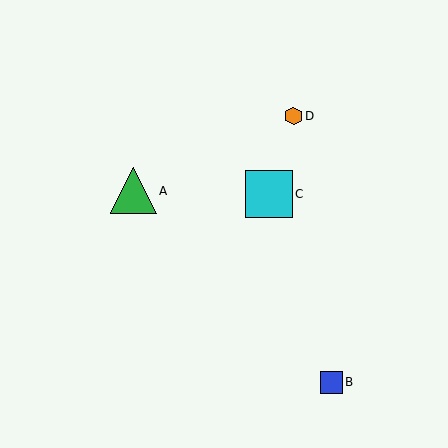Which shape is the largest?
The cyan square (labeled C) is the largest.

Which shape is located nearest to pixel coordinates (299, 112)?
The orange hexagon (labeled D) at (293, 116) is nearest to that location.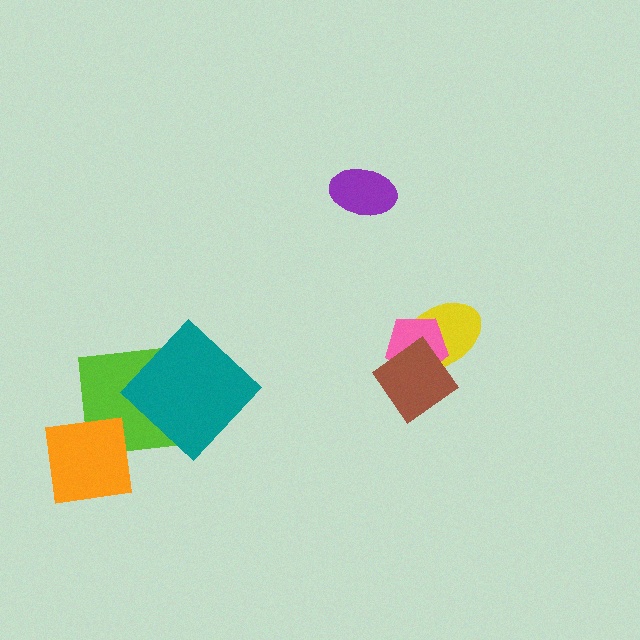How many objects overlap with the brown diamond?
2 objects overlap with the brown diamond.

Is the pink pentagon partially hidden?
Yes, it is partially covered by another shape.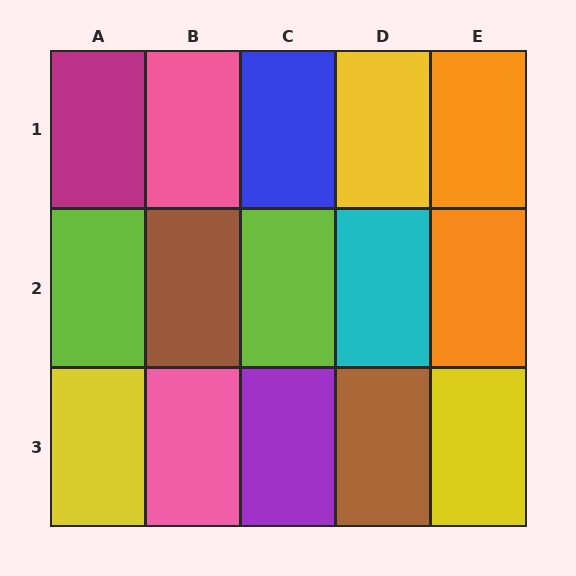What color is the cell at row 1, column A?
Magenta.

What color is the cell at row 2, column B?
Brown.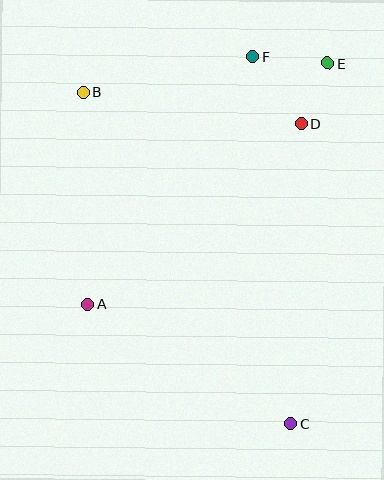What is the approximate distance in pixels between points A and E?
The distance between A and E is approximately 340 pixels.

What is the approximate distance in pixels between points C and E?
The distance between C and E is approximately 362 pixels.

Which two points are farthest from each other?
Points B and C are farthest from each other.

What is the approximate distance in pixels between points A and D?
The distance between A and D is approximately 279 pixels.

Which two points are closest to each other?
Points D and E are closest to each other.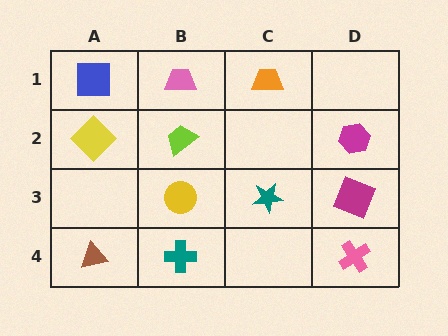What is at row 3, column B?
A yellow circle.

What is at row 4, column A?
A brown triangle.